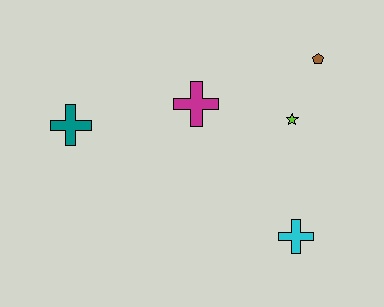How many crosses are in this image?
There are 3 crosses.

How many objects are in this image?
There are 5 objects.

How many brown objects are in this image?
There is 1 brown object.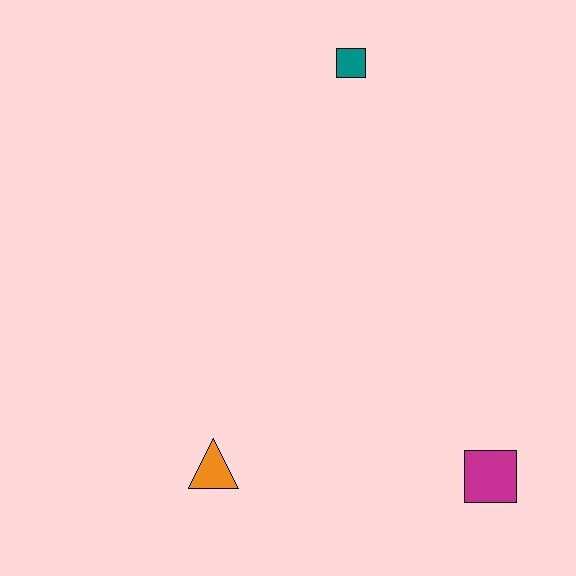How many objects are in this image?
There are 3 objects.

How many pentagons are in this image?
There are no pentagons.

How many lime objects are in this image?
There are no lime objects.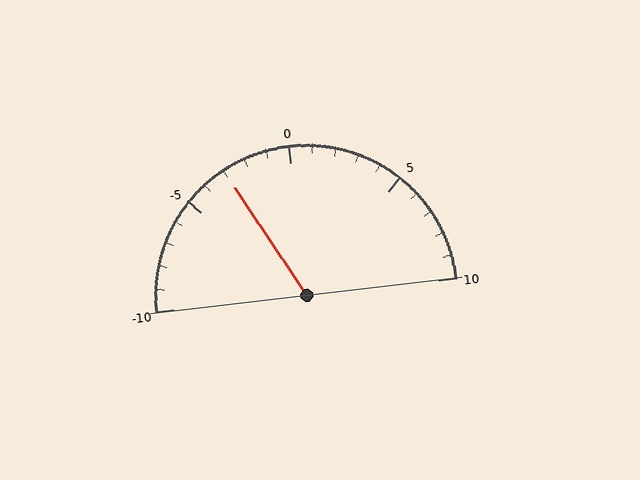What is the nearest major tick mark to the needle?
The nearest major tick mark is -5.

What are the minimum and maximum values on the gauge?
The gauge ranges from -10 to 10.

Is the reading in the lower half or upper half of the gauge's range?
The reading is in the lower half of the range (-10 to 10).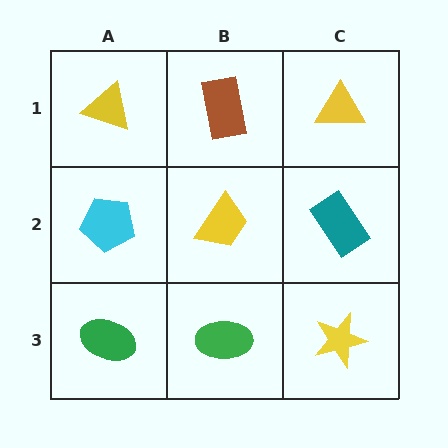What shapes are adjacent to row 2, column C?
A yellow triangle (row 1, column C), a yellow star (row 3, column C), a yellow trapezoid (row 2, column B).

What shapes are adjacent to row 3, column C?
A teal rectangle (row 2, column C), a green ellipse (row 3, column B).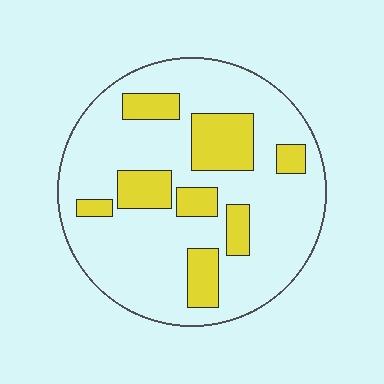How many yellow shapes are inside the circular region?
8.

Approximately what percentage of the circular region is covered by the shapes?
Approximately 25%.